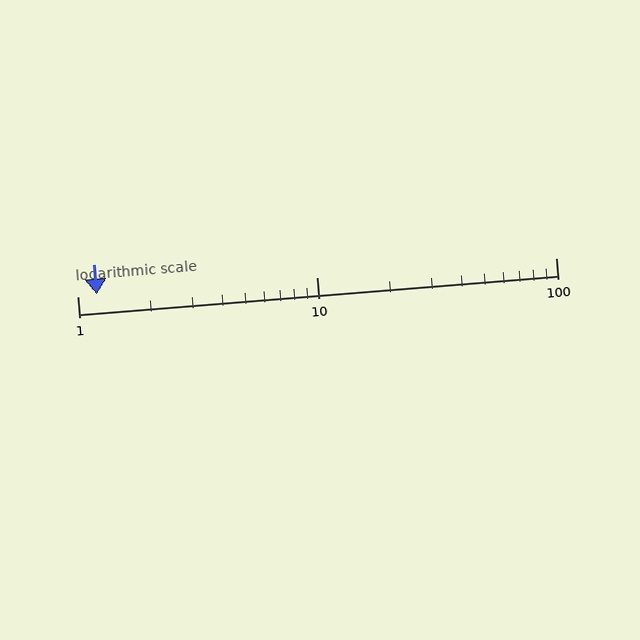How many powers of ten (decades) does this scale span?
The scale spans 2 decades, from 1 to 100.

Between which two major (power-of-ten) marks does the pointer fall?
The pointer is between 1 and 10.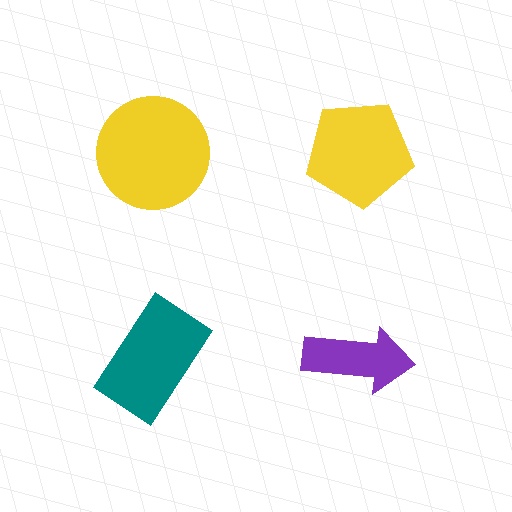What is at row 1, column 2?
A yellow pentagon.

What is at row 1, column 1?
A yellow circle.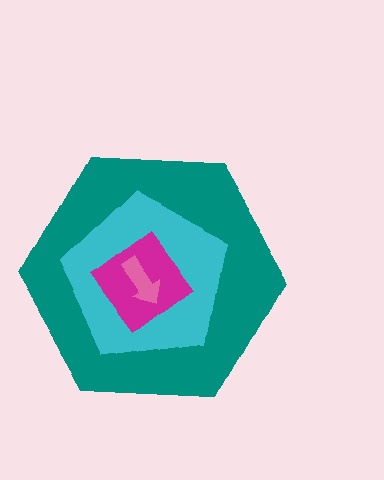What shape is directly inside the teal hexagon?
The cyan pentagon.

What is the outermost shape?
The teal hexagon.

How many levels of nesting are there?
4.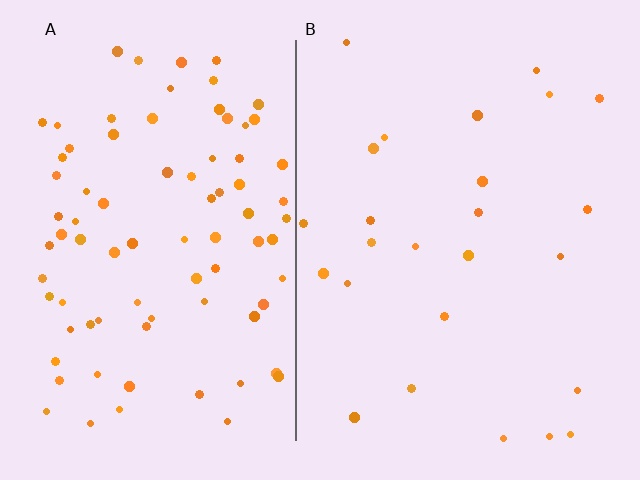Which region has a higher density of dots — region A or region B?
A (the left).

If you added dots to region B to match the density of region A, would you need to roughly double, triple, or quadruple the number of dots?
Approximately triple.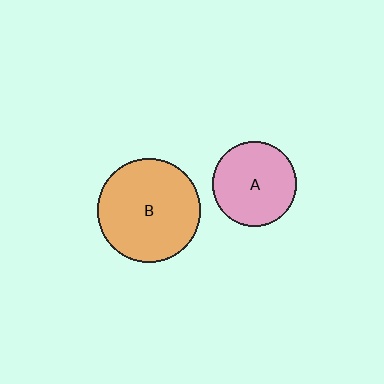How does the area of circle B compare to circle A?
Approximately 1.5 times.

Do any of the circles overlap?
No, none of the circles overlap.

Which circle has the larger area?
Circle B (orange).